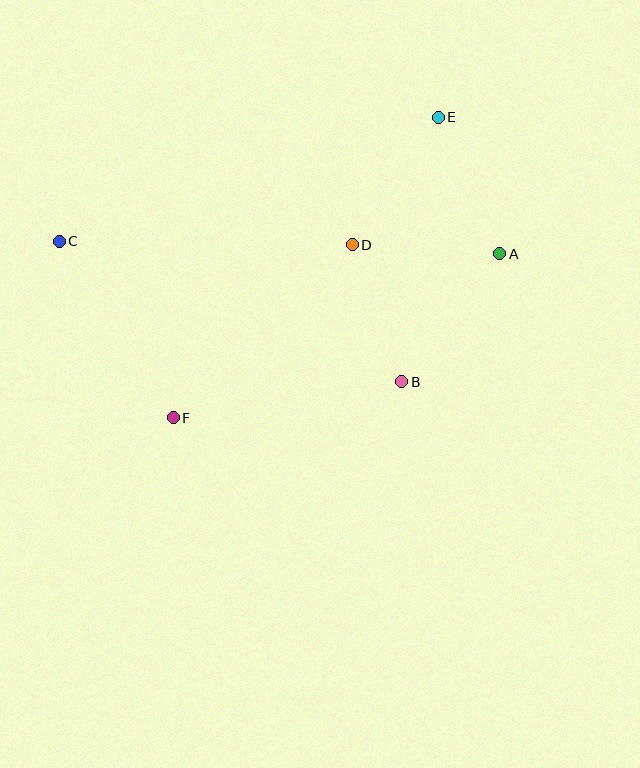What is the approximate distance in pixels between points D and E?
The distance between D and E is approximately 154 pixels.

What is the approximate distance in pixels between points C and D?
The distance between C and D is approximately 293 pixels.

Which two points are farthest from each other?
Points A and C are farthest from each other.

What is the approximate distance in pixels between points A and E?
The distance between A and E is approximately 150 pixels.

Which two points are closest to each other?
Points B and D are closest to each other.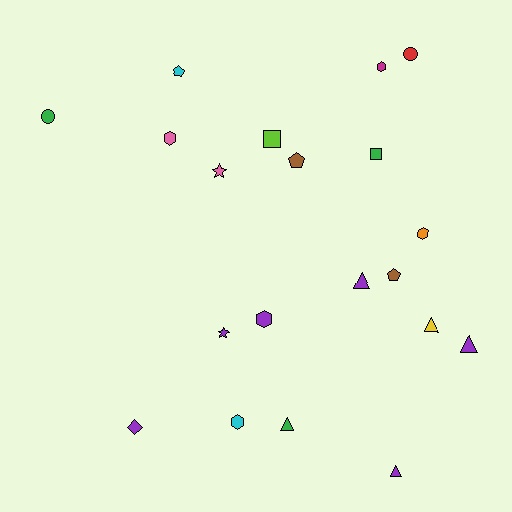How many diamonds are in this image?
There is 1 diamond.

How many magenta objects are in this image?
There is 1 magenta object.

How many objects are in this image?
There are 20 objects.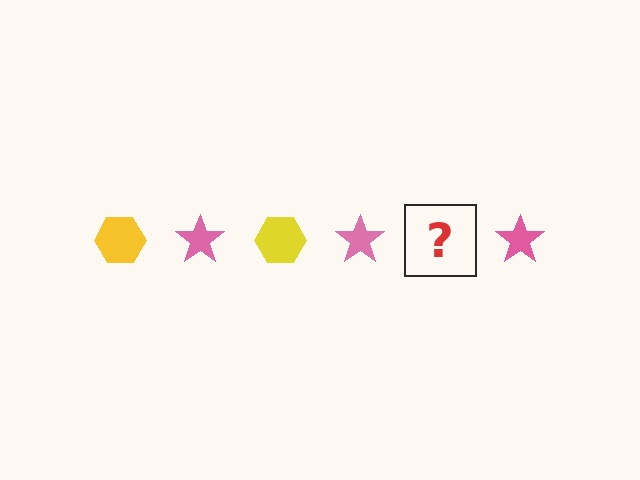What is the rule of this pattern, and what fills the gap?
The rule is that the pattern alternates between yellow hexagon and pink star. The gap should be filled with a yellow hexagon.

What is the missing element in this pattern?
The missing element is a yellow hexagon.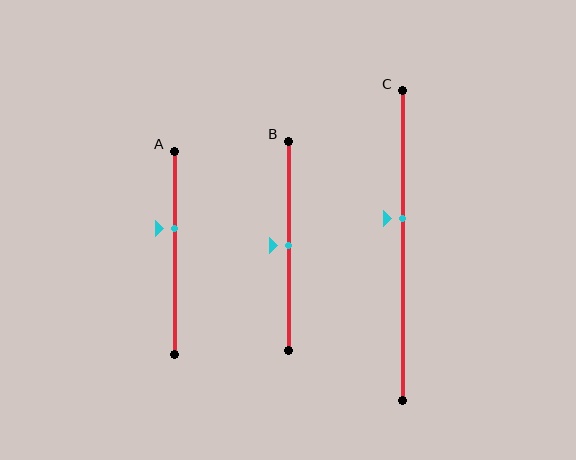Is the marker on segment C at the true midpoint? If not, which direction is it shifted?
No, the marker on segment C is shifted upward by about 9% of the segment length.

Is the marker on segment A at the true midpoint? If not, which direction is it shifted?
No, the marker on segment A is shifted upward by about 12% of the segment length.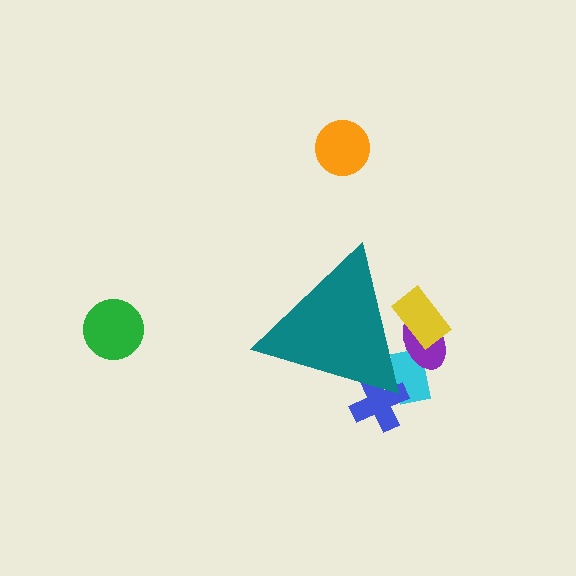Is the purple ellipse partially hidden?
Yes, the purple ellipse is partially hidden behind the teal triangle.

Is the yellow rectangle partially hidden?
Yes, the yellow rectangle is partially hidden behind the teal triangle.